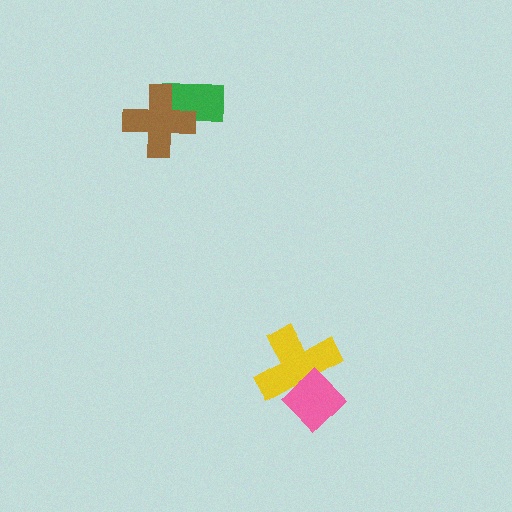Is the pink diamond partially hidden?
No, no other shape covers it.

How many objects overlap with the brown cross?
1 object overlaps with the brown cross.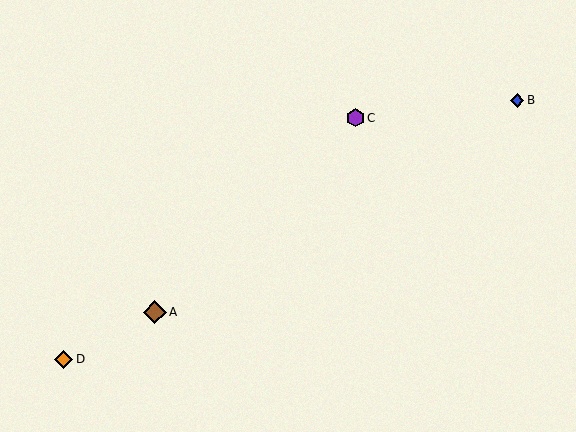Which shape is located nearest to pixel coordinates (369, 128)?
The purple hexagon (labeled C) at (355, 118) is nearest to that location.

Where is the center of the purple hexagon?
The center of the purple hexagon is at (355, 118).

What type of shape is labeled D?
Shape D is an orange diamond.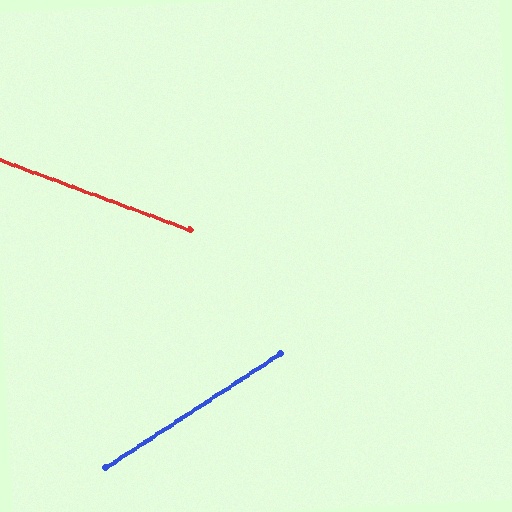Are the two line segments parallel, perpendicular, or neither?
Neither parallel nor perpendicular — they differ by about 53°.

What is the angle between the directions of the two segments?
Approximately 53 degrees.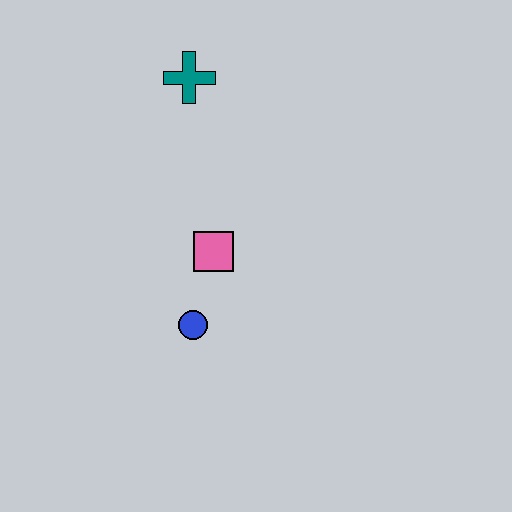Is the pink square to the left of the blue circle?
No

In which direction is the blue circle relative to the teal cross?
The blue circle is below the teal cross.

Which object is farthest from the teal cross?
The blue circle is farthest from the teal cross.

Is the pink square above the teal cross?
No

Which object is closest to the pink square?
The blue circle is closest to the pink square.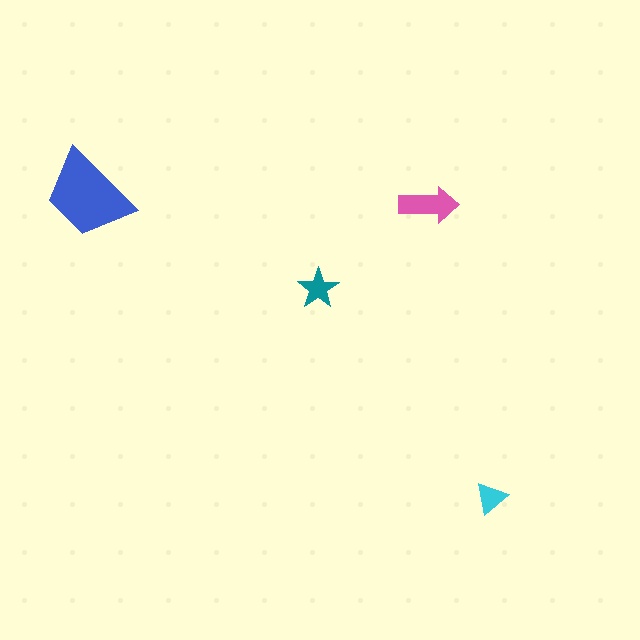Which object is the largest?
The blue trapezoid.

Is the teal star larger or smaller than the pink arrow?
Smaller.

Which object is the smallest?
The cyan triangle.